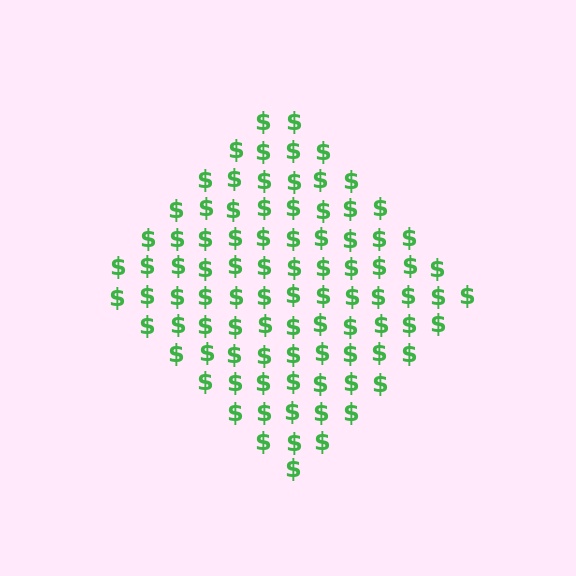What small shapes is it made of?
It is made of small dollar signs.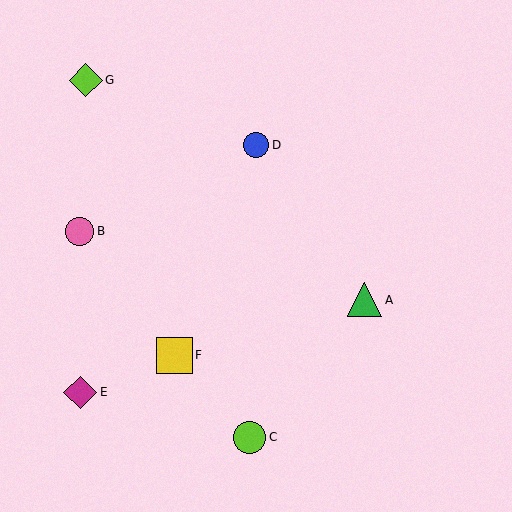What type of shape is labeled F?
Shape F is a yellow square.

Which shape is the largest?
The yellow square (labeled F) is the largest.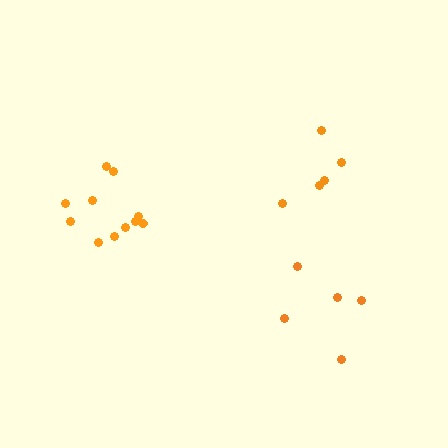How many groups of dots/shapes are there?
There are 3 groups.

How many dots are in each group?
Group 1: 11 dots, Group 2: 5 dots, Group 3: 5 dots (21 total).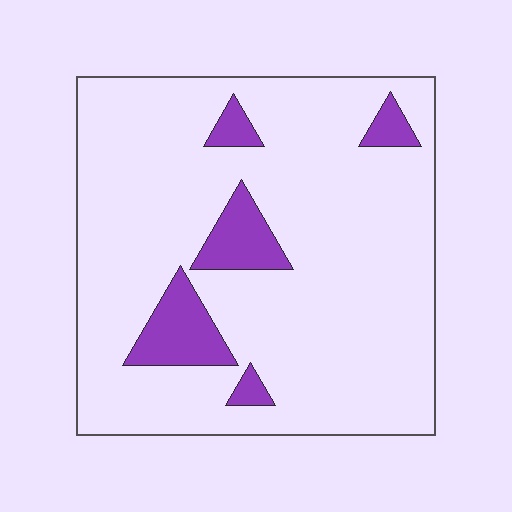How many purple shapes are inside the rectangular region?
5.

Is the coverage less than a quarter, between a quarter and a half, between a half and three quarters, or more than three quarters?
Less than a quarter.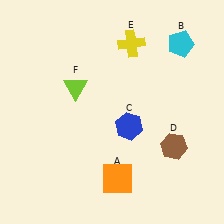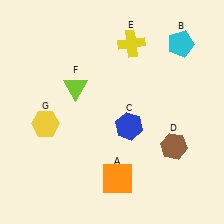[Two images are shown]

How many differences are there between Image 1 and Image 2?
There is 1 difference between the two images.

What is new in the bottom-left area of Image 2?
A yellow hexagon (G) was added in the bottom-left area of Image 2.